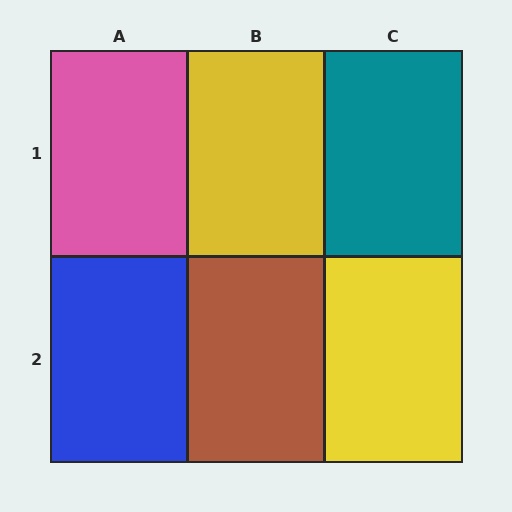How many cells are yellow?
2 cells are yellow.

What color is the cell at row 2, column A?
Blue.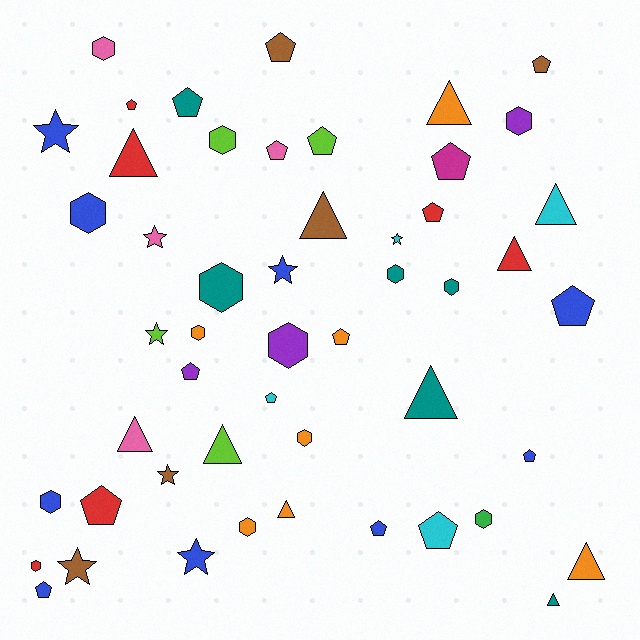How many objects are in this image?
There are 50 objects.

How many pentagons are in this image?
There are 17 pentagons.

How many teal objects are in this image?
There are 6 teal objects.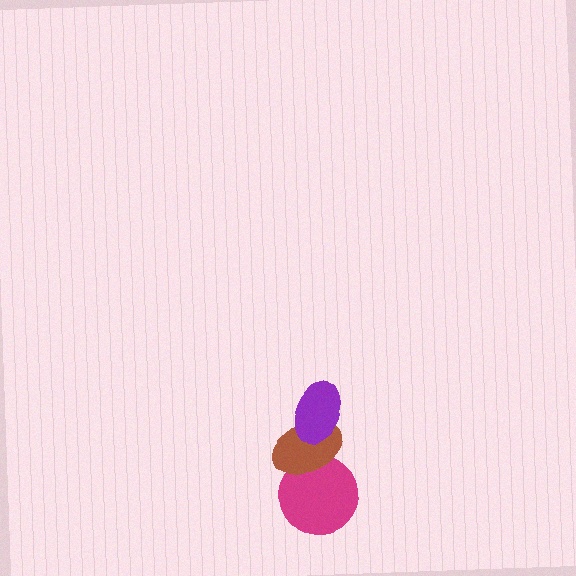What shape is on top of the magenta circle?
The brown ellipse is on top of the magenta circle.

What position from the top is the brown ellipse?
The brown ellipse is 2nd from the top.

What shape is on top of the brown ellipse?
The purple ellipse is on top of the brown ellipse.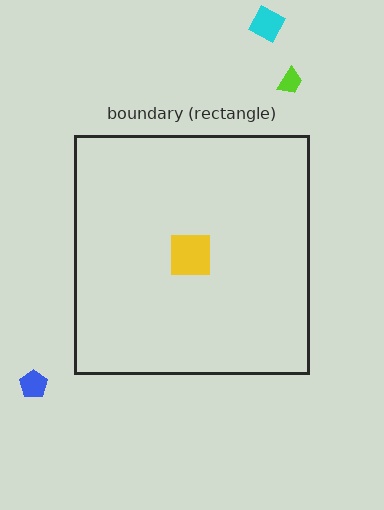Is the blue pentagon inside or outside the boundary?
Outside.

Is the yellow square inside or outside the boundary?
Inside.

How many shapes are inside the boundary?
1 inside, 3 outside.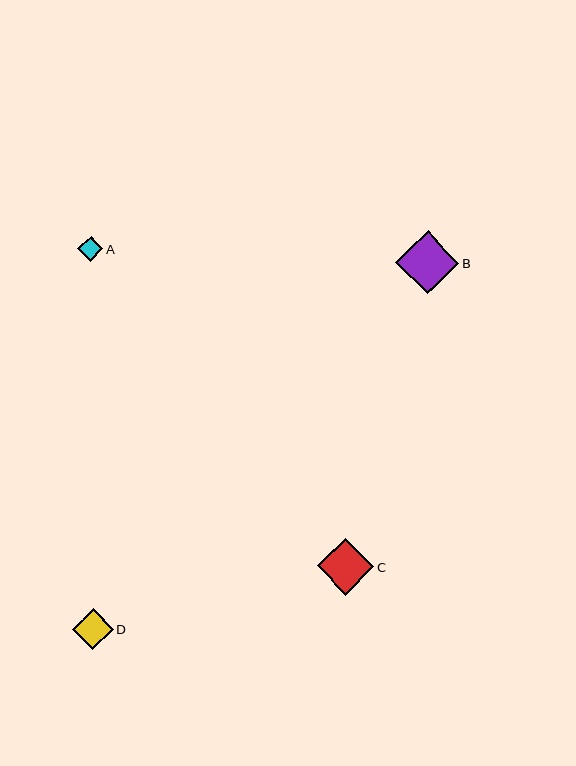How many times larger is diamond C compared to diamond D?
Diamond C is approximately 1.4 times the size of diamond D.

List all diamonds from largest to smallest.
From largest to smallest: B, C, D, A.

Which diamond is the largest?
Diamond B is the largest with a size of approximately 63 pixels.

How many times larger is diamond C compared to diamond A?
Diamond C is approximately 2.2 times the size of diamond A.